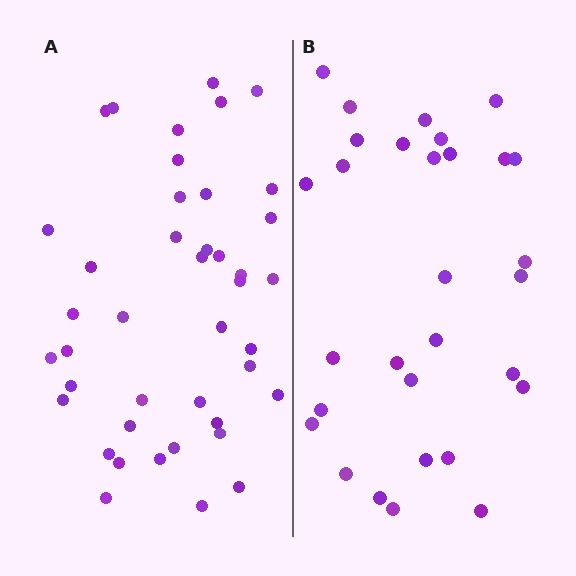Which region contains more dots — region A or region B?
Region A (the left region) has more dots.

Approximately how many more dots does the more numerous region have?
Region A has roughly 12 or so more dots than region B.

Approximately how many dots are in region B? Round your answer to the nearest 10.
About 30 dots.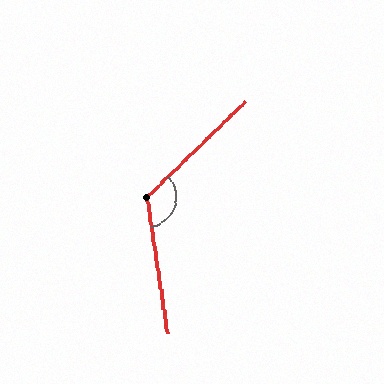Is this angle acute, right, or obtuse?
It is obtuse.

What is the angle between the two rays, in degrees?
Approximately 125 degrees.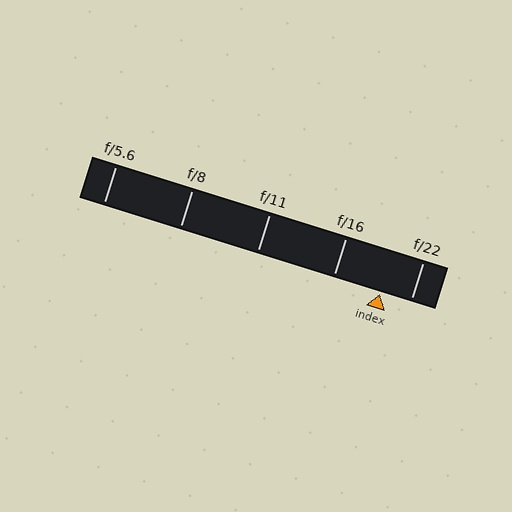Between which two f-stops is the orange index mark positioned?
The index mark is between f/16 and f/22.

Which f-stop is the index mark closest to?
The index mark is closest to f/22.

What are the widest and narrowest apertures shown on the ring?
The widest aperture shown is f/5.6 and the narrowest is f/22.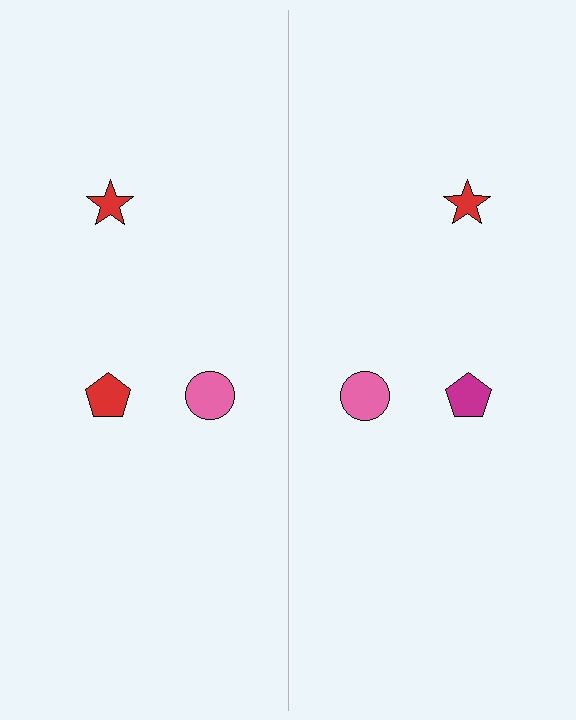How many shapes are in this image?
There are 6 shapes in this image.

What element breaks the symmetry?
The magenta pentagon on the right side breaks the symmetry — its mirror counterpart is red.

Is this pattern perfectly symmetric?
No, the pattern is not perfectly symmetric. The magenta pentagon on the right side breaks the symmetry — its mirror counterpart is red.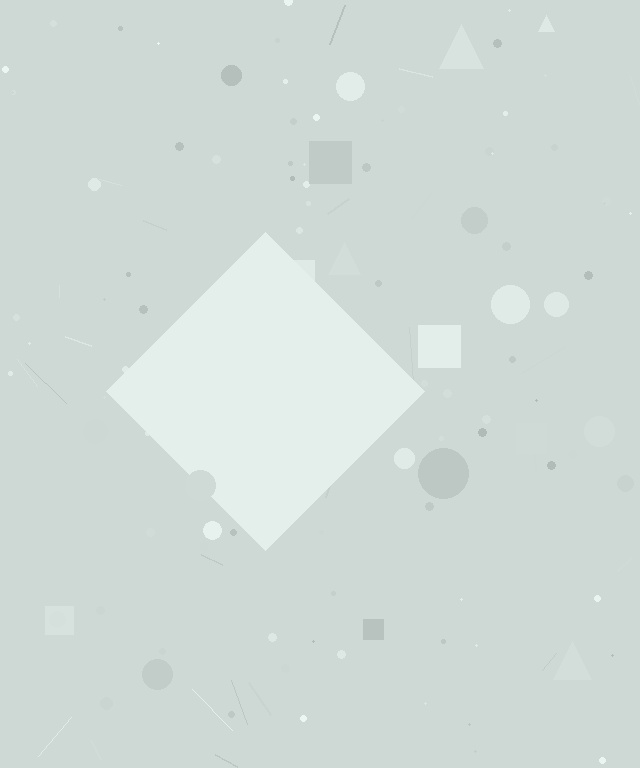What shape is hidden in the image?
A diamond is hidden in the image.